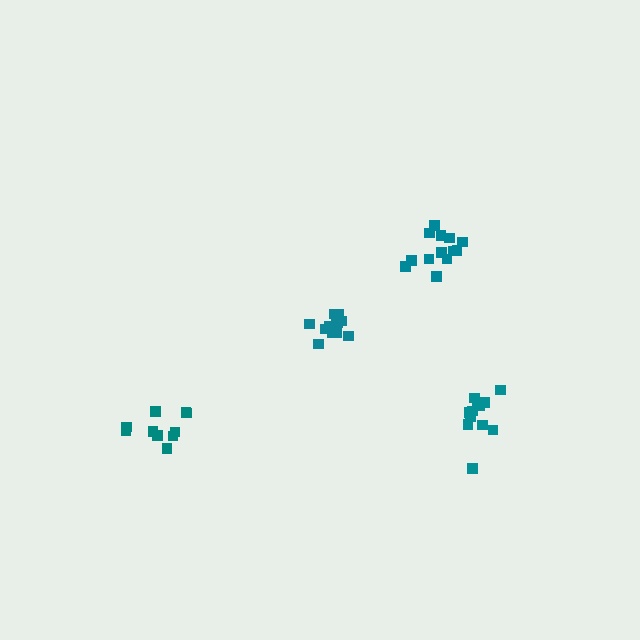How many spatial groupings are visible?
There are 4 spatial groupings.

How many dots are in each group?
Group 1: 13 dots, Group 2: 13 dots, Group 3: 12 dots, Group 4: 10 dots (48 total).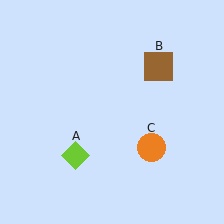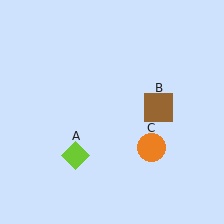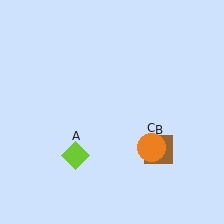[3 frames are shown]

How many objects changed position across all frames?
1 object changed position: brown square (object B).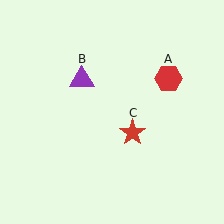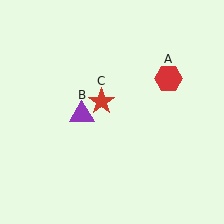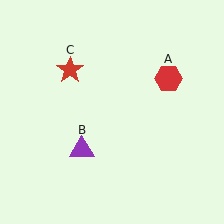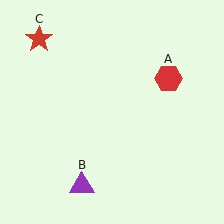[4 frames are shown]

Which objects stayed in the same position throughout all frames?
Red hexagon (object A) remained stationary.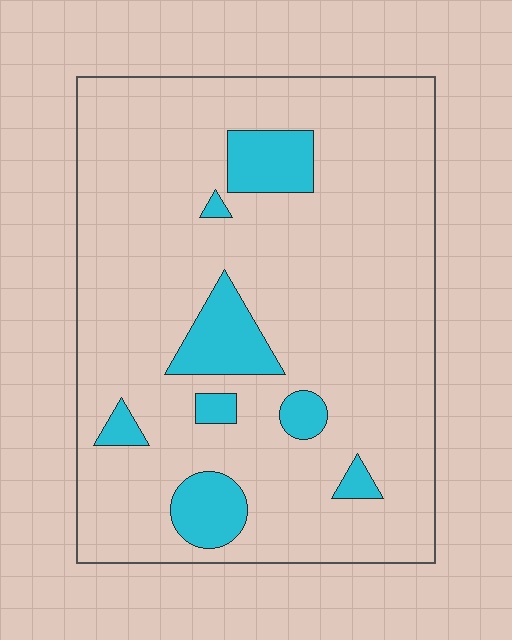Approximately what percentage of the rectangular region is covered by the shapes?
Approximately 15%.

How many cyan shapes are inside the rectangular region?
8.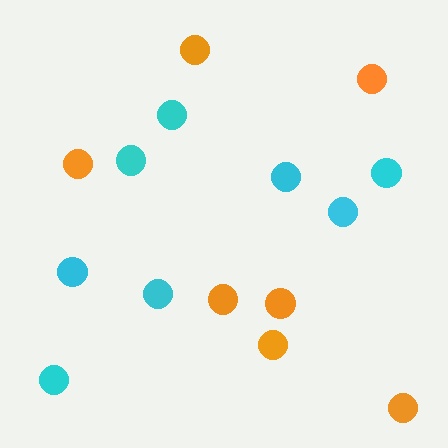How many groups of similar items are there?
There are 2 groups: one group of orange circles (7) and one group of cyan circles (8).